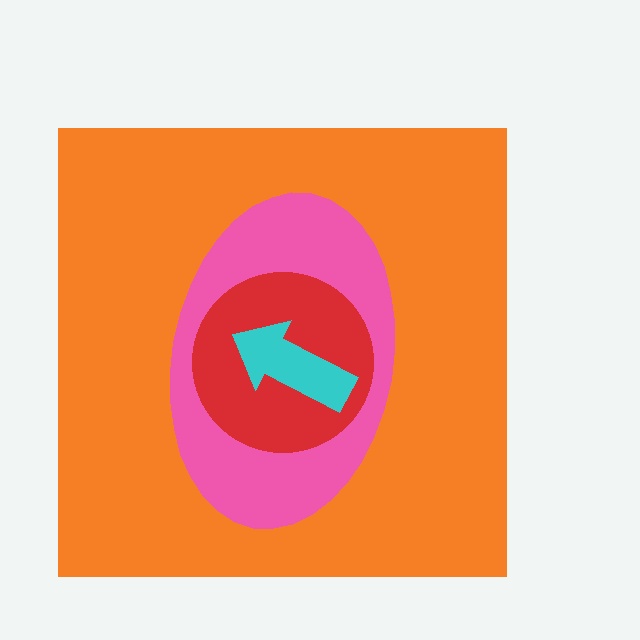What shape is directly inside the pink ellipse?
The red circle.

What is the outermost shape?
The orange square.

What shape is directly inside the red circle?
The cyan arrow.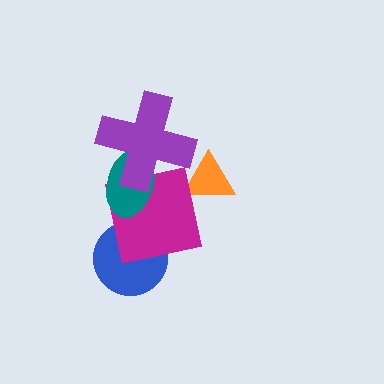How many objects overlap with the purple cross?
2 objects overlap with the purple cross.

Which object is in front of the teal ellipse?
The purple cross is in front of the teal ellipse.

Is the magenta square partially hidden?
Yes, it is partially covered by another shape.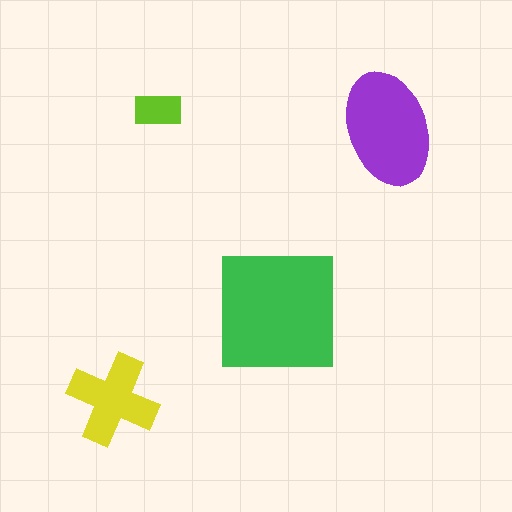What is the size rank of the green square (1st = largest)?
1st.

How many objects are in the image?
There are 4 objects in the image.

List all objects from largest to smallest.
The green square, the purple ellipse, the yellow cross, the lime rectangle.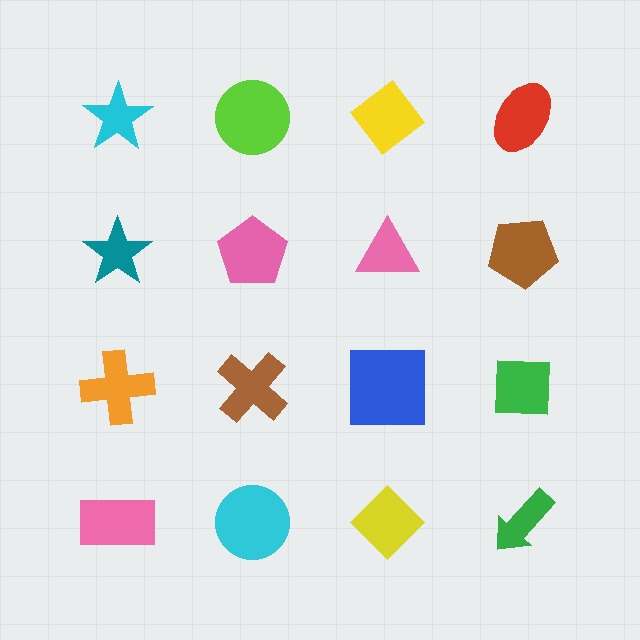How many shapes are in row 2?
4 shapes.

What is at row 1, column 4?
A red ellipse.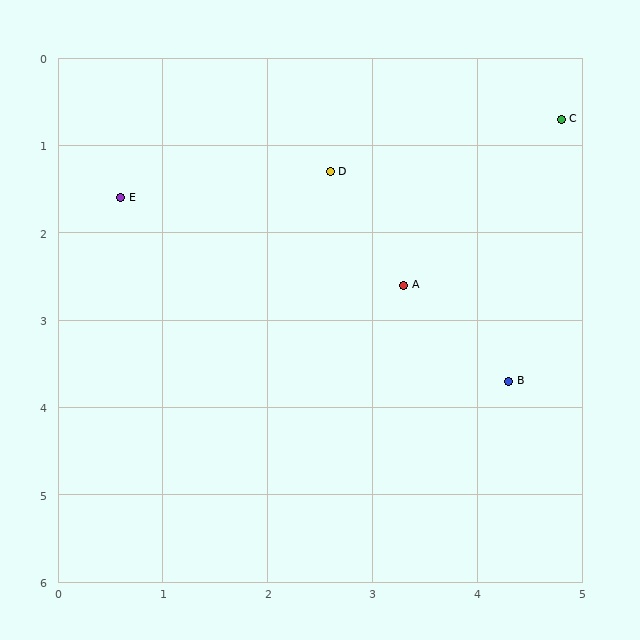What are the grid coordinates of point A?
Point A is at approximately (3.3, 2.6).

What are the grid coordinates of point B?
Point B is at approximately (4.3, 3.7).